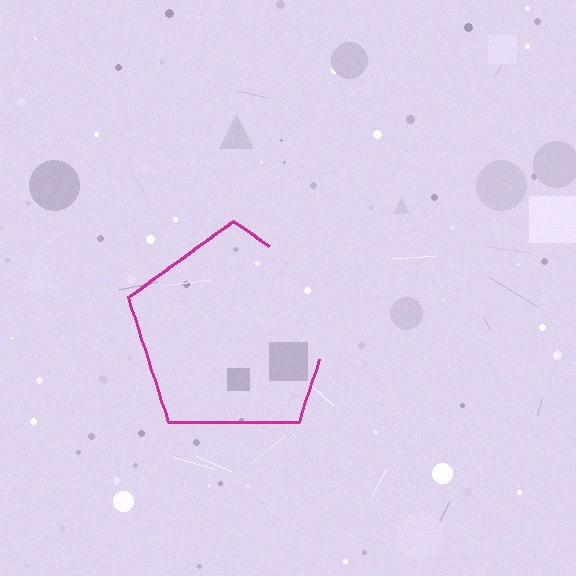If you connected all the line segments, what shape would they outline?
They would outline a pentagon.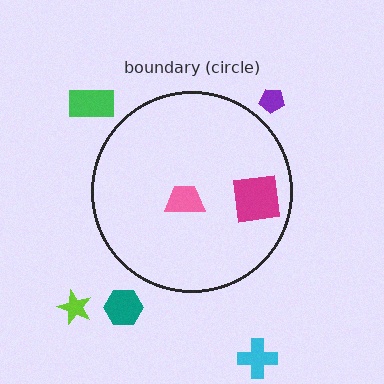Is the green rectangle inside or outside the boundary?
Outside.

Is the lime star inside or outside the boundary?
Outside.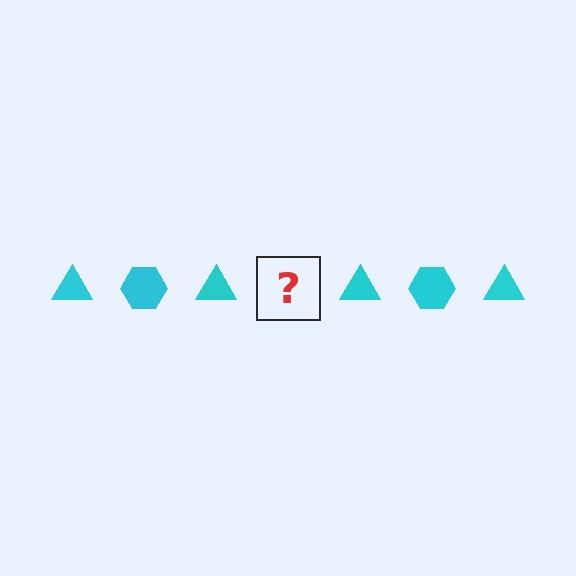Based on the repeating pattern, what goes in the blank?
The blank should be a cyan hexagon.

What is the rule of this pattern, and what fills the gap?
The rule is that the pattern cycles through triangle, hexagon shapes in cyan. The gap should be filled with a cyan hexagon.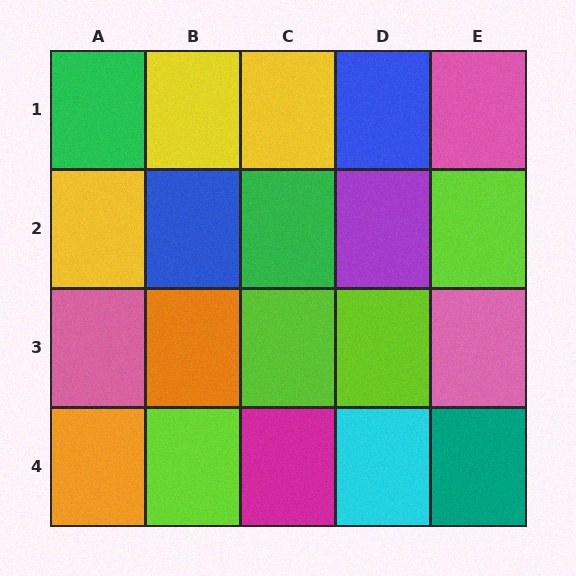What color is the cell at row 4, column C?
Magenta.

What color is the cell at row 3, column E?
Pink.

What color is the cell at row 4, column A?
Orange.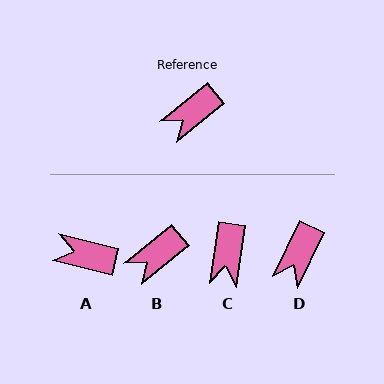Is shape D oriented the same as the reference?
No, it is off by about 26 degrees.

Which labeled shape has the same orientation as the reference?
B.